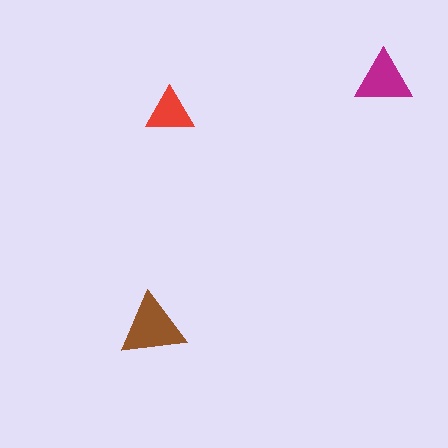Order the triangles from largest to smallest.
the brown one, the magenta one, the red one.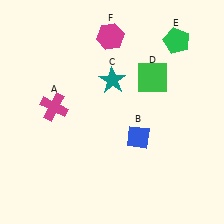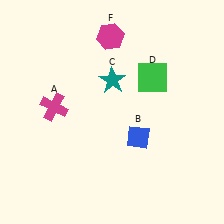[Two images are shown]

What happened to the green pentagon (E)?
The green pentagon (E) was removed in Image 2. It was in the top-right area of Image 1.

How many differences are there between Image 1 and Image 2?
There is 1 difference between the two images.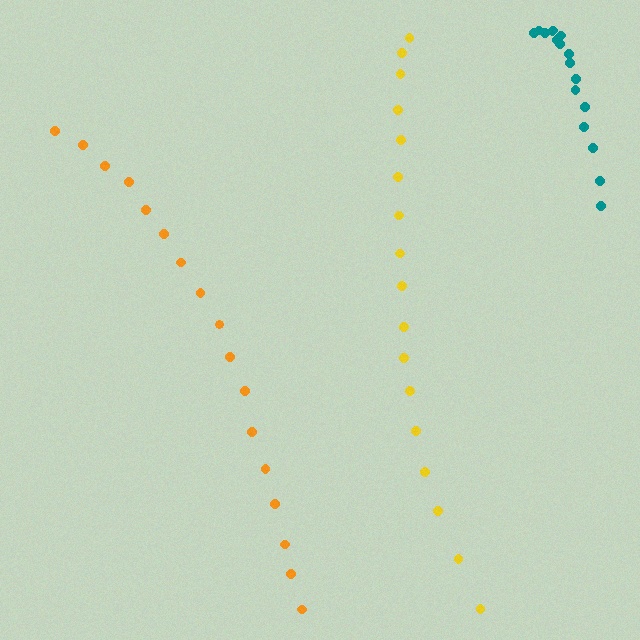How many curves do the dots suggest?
There are 3 distinct paths.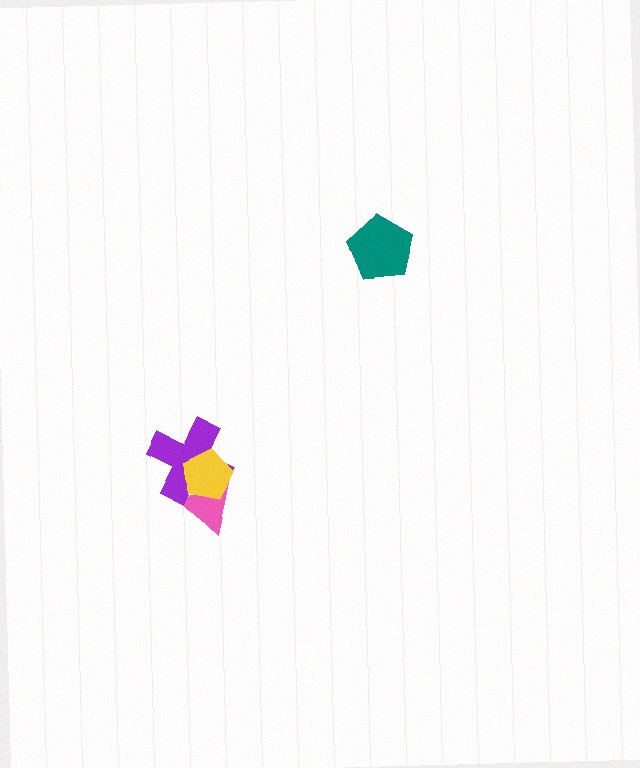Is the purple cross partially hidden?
Yes, it is partially covered by another shape.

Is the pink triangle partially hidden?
Yes, it is partially covered by another shape.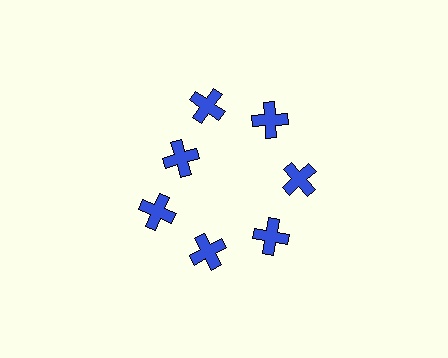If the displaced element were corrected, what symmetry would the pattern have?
It would have 7-fold rotational symmetry — the pattern would map onto itself every 51 degrees.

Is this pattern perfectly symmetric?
No. The 7 blue crosses are arranged in a ring, but one element near the 10 o'clock position is pulled inward toward the center, breaking the 7-fold rotational symmetry.